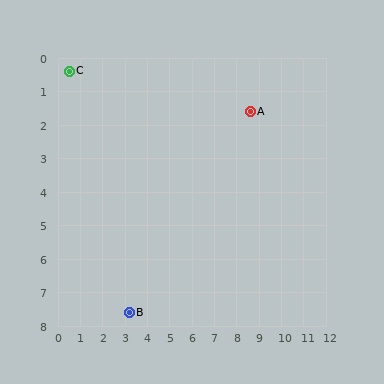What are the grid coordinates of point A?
Point A is at approximately (8.6, 1.6).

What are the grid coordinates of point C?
Point C is at approximately (0.5, 0.4).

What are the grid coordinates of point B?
Point B is at approximately (3.2, 7.6).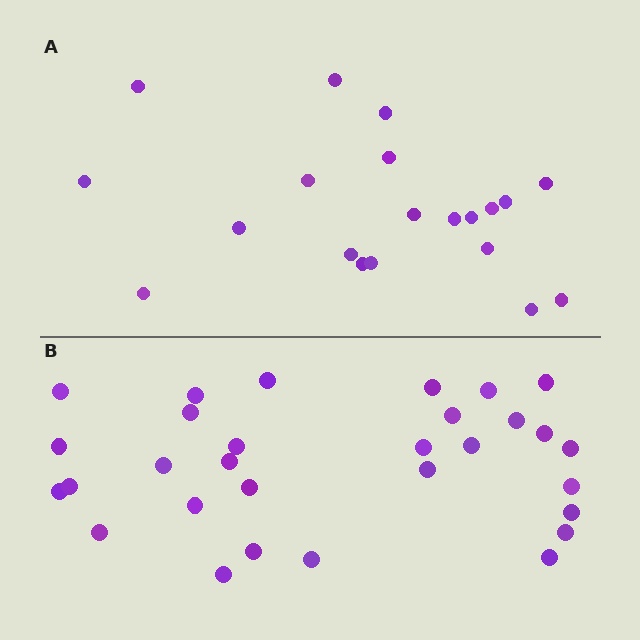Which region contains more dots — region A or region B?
Region B (the bottom region) has more dots.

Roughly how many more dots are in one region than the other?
Region B has roughly 10 or so more dots than region A.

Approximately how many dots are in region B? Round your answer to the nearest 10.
About 30 dots.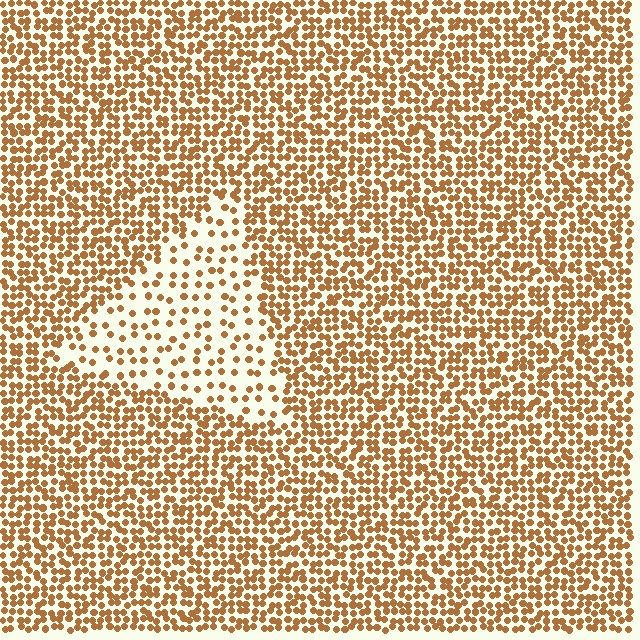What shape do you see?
I see a triangle.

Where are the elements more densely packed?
The elements are more densely packed outside the triangle boundary.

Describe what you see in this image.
The image contains small brown elements arranged at two different densities. A triangle-shaped region is visible where the elements are less densely packed than the surrounding area.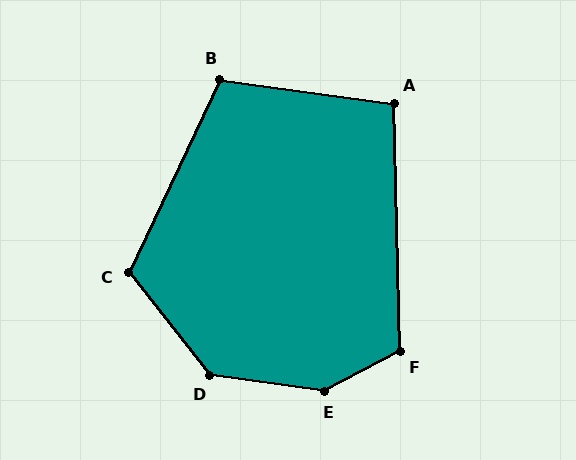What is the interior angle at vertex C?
Approximately 116 degrees (obtuse).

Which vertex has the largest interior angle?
E, at approximately 144 degrees.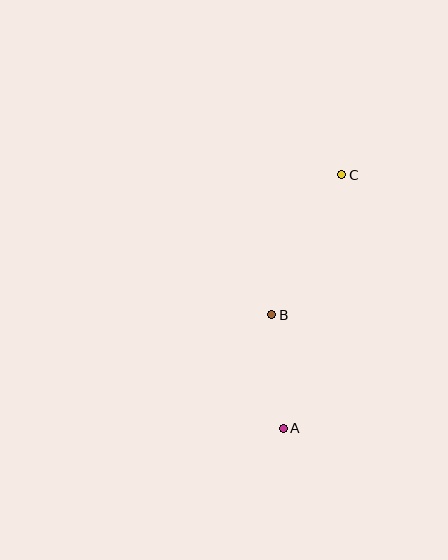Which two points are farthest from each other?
Points A and C are farthest from each other.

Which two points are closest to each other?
Points A and B are closest to each other.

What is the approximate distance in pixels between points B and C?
The distance between B and C is approximately 156 pixels.